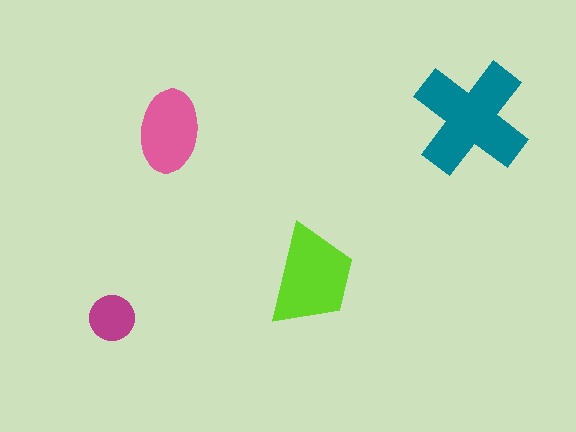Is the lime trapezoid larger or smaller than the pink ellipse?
Larger.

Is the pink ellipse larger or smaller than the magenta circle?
Larger.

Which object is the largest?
The teal cross.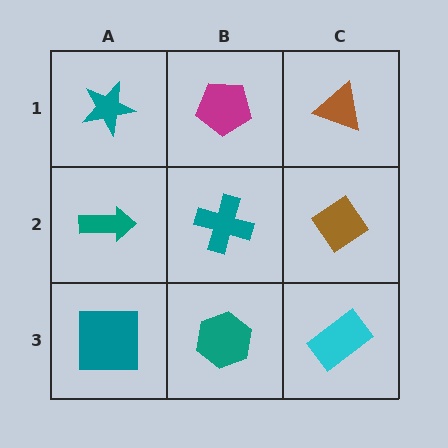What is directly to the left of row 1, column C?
A magenta pentagon.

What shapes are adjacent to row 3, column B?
A teal cross (row 2, column B), a teal square (row 3, column A), a cyan rectangle (row 3, column C).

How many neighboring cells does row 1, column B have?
3.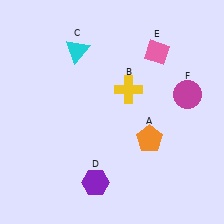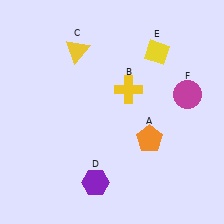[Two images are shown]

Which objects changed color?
C changed from cyan to yellow. E changed from pink to yellow.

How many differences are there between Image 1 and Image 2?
There are 2 differences between the two images.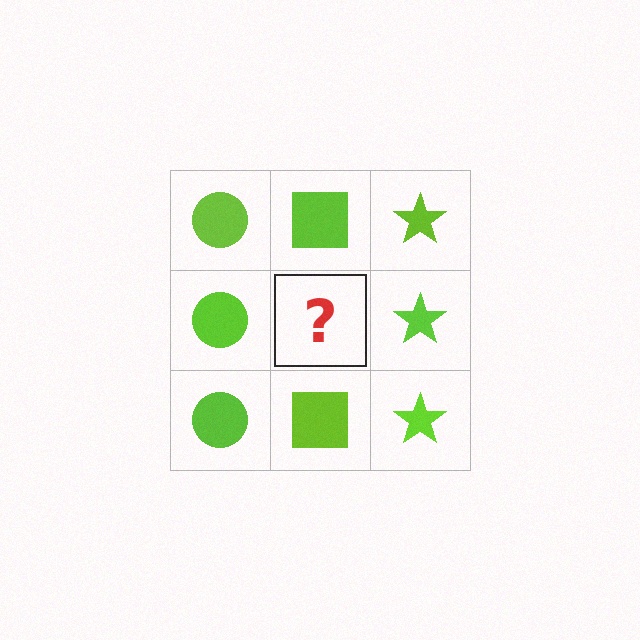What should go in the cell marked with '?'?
The missing cell should contain a lime square.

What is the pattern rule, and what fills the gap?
The rule is that each column has a consistent shape. The gap should be filled with a lime square.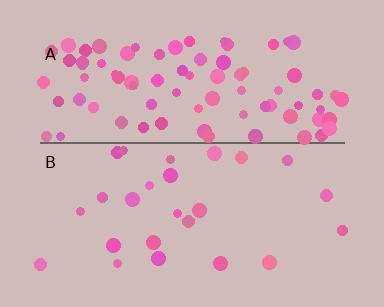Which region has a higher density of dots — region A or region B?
A (the top).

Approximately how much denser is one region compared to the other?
Approximately 3.6× — region A over region B.